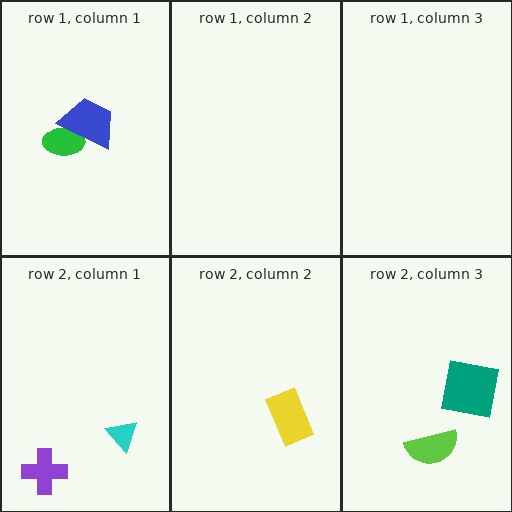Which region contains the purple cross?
The row 2, column 1 region.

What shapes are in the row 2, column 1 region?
The cyan triangle, the purple cross.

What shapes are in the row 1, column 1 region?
The green ellipse, the blue trapezoid.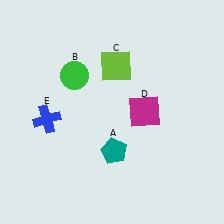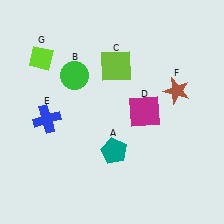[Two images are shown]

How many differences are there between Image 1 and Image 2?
There are 2 differences between the two images.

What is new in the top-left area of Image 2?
A lime diamond (G) was added in the top-left area of Image 2.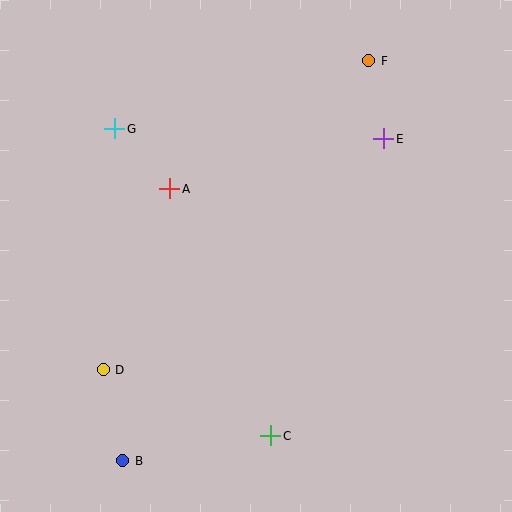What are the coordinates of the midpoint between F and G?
The midpoint between F and G is at (242, 95).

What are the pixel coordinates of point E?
Point E is at (384, 139).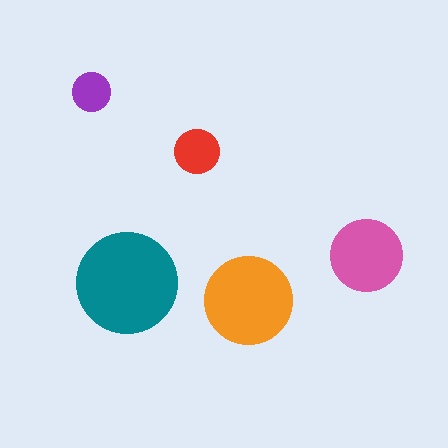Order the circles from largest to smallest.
the teal one, the orange one, the pink one, the red one, the purple one.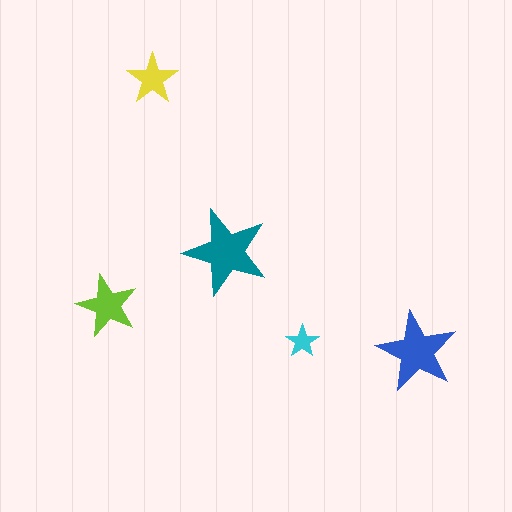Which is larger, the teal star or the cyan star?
The teal one.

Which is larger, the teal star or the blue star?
The teal one.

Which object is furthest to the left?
The lime star is leftmost.